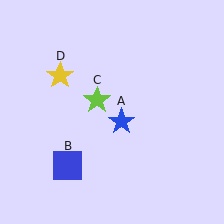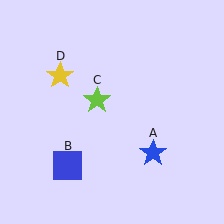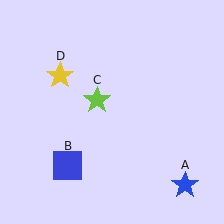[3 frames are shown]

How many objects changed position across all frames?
1 object changed position: blue star (object A).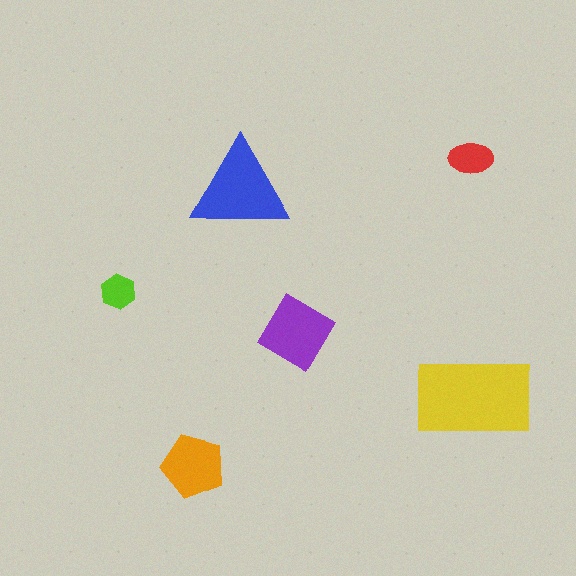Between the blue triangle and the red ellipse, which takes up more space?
The blue triangle.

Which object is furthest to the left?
The lime hexagon is leftmost.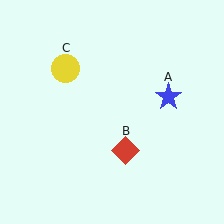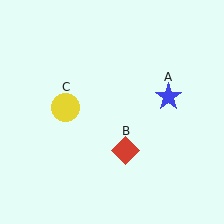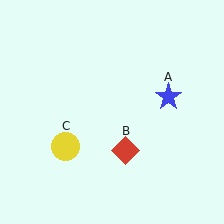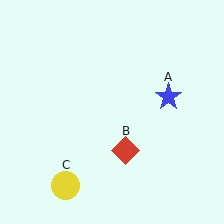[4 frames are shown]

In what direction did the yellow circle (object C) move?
The yellow circle (object C) moved down.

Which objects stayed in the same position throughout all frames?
Blue star (object A) and red diamond (object B) remained stationary.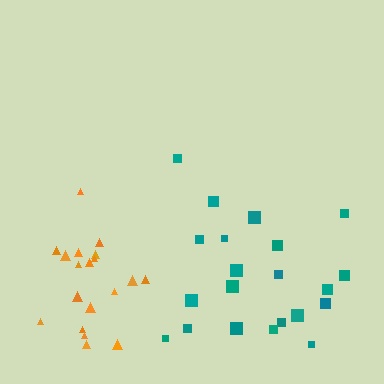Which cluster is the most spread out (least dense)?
Teal.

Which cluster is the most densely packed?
Orange.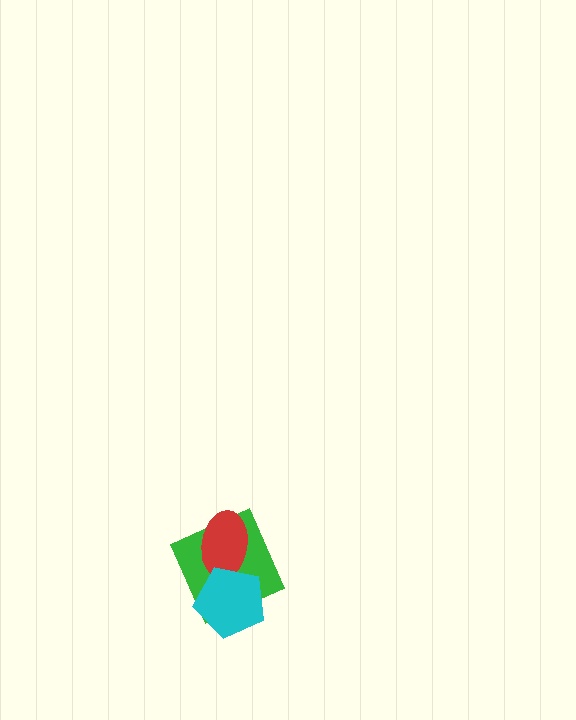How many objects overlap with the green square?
2 objects overlap with the green square.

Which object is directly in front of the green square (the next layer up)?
The red ellipse is directly in front of the green square.